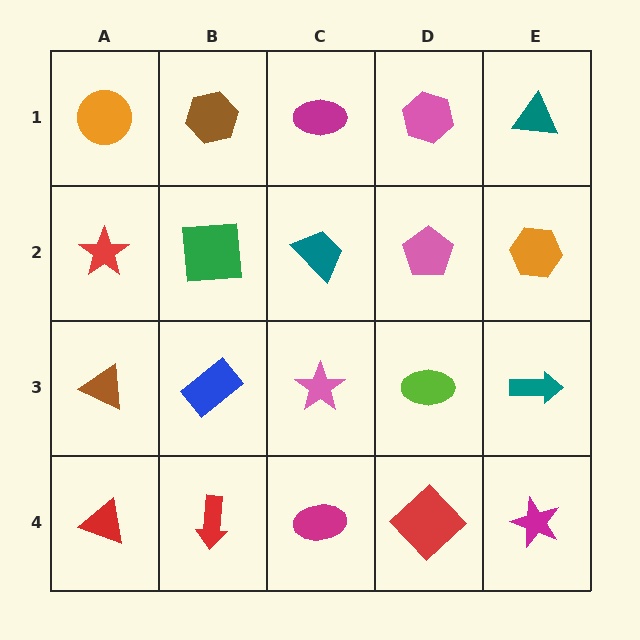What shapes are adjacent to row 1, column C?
A teal trapezoid (row 2, column C), a brown hexagon (row 1, column B), a pink hexagon (row 1, column D).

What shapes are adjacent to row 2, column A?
An orange circle (row 1, column A), a brown triangle (row 3, column A), a green square (row 2, column B).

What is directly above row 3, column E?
An orange hexagon.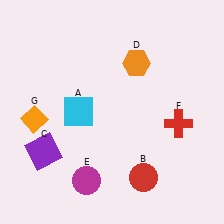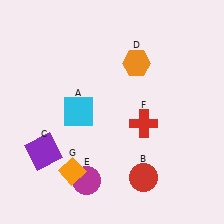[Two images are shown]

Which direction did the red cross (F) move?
The red cross (F) moved left.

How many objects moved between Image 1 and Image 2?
2 objects moved between the two images.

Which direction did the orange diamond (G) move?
The orange diamond (G) moved down.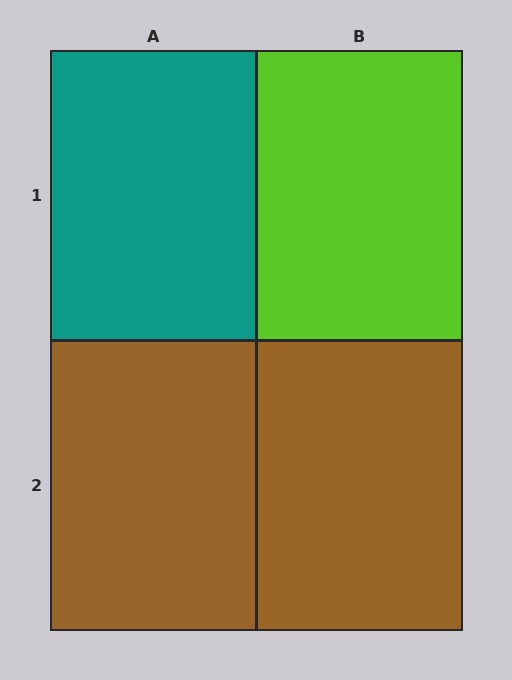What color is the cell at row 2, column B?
Brown.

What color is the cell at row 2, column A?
Brown.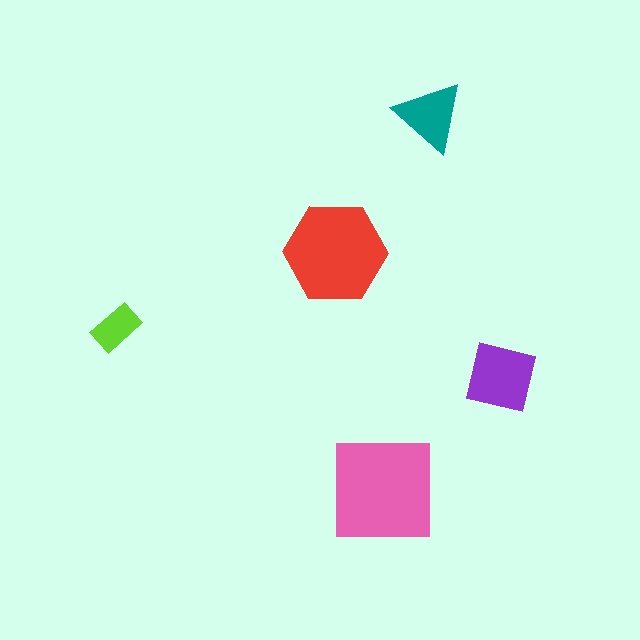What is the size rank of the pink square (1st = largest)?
1st.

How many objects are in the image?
There are 5 objects in the image.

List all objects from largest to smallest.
The pink square, the red hexagon, the purple square, the teal triangle, the lime rectangle.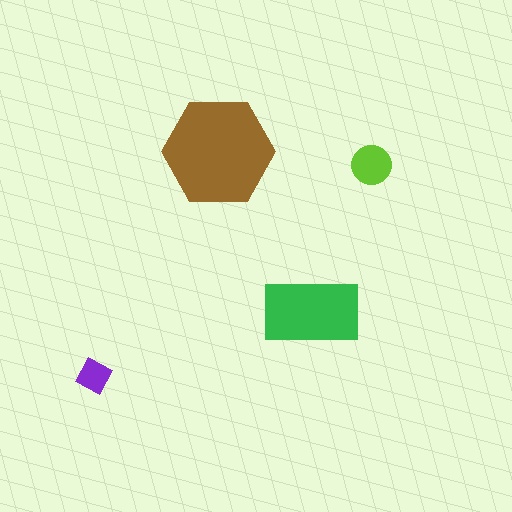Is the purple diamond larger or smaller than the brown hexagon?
Smaller.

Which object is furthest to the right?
The lime circle is rightmost.